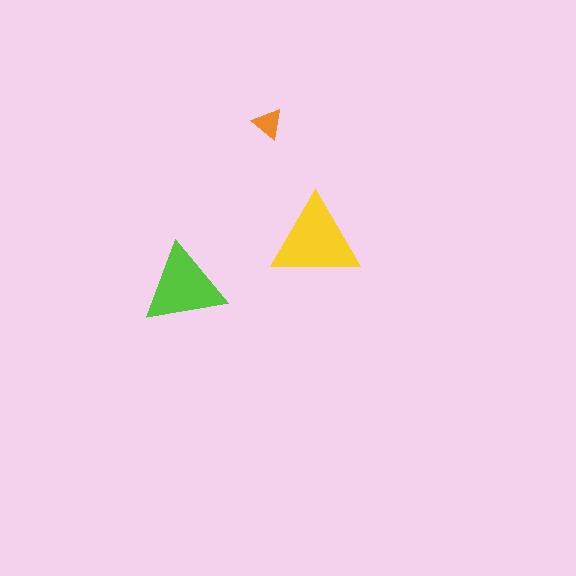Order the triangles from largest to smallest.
the yellow one, the lime one, the orange one.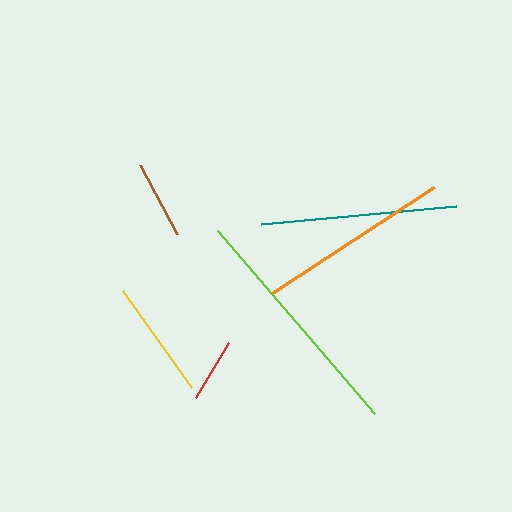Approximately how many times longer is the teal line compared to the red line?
The teal line is approximately 3.1 times the length of the red line.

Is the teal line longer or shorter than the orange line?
The teal line is longer than the orange line.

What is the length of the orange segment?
The orange segment is approximately 194 pixels long.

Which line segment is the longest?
The lime line is the longest at approximately 241 pixels.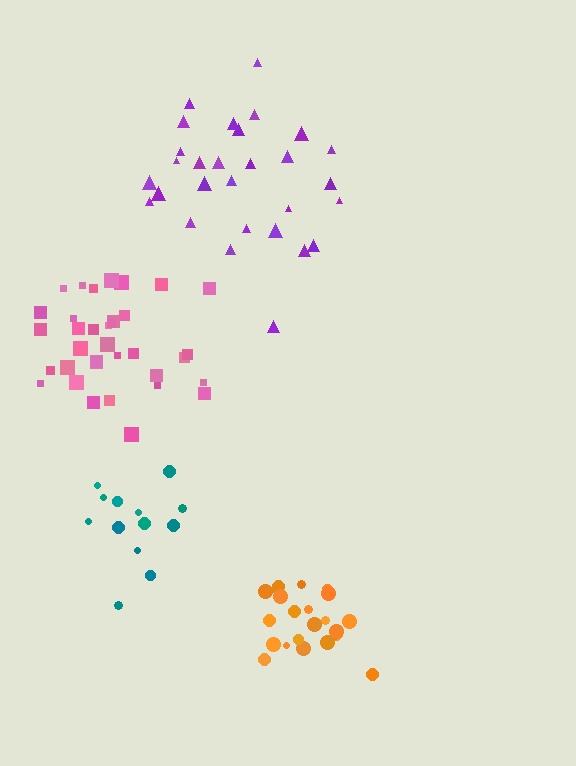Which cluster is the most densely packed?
Orange.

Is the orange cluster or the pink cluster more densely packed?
Orange.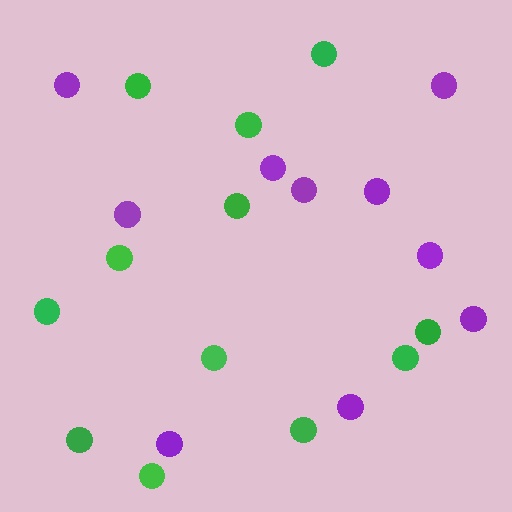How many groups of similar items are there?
There are 2 groups: one group of green circles (12) and one group of purple circles (10).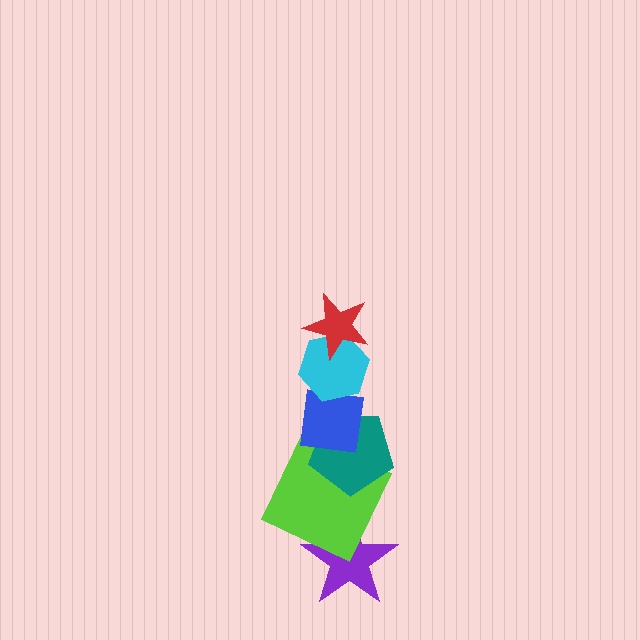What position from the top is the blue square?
The blue square is 3rd from the top.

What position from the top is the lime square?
The lime square is 5th from the top.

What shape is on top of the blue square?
The cyan hexagon is on top of the blue square.